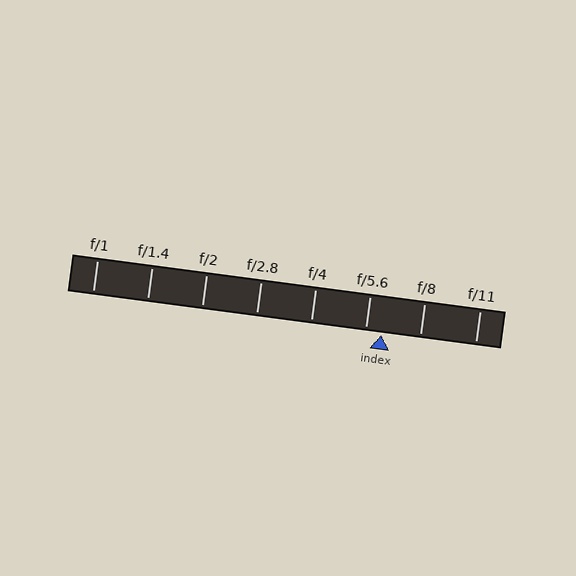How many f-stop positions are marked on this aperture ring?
There are 8 f-stop positions marked.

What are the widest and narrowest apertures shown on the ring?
The widest aperture shown is f/1 and the narrowest is f/11.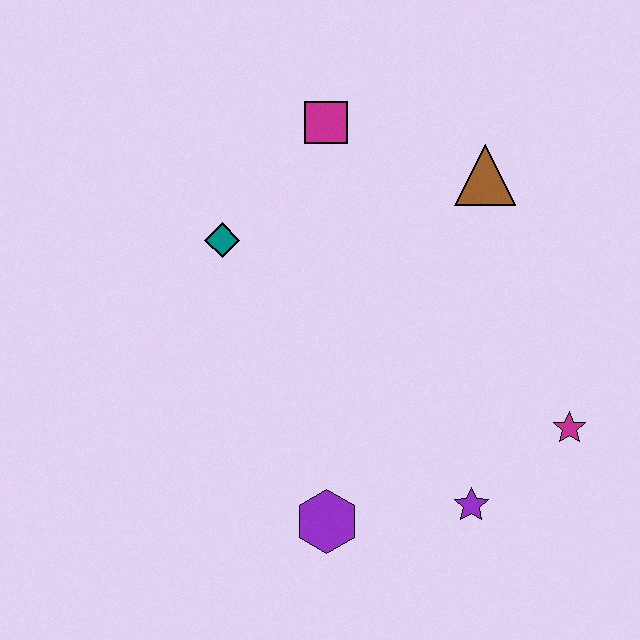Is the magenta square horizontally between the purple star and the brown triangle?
No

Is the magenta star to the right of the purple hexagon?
Yes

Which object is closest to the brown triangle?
The magenta square is closest to the brown triangle.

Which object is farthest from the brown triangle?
The purple hexagon is farthest from the brown triangle.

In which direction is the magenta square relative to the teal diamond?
The magenta square is above the teal diamond.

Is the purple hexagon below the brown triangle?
Yes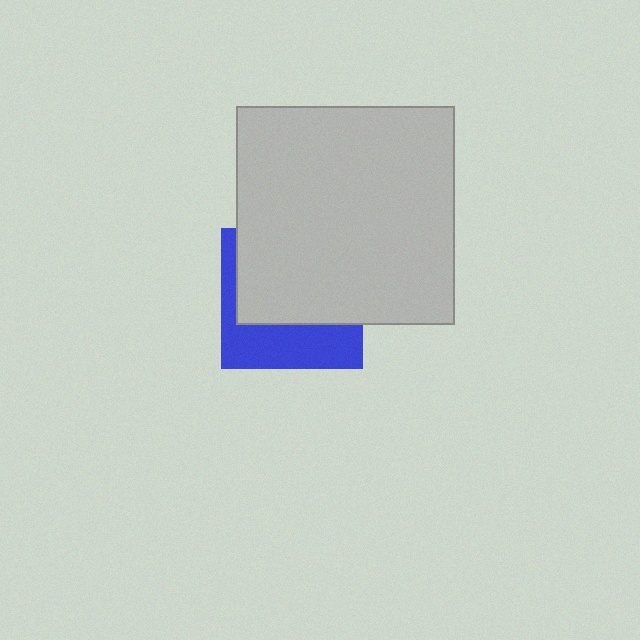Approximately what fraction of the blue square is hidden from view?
Roughly 62% of the blue square is hidden behind the light gray square.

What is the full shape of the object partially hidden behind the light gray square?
The partially hidden object is a blue square.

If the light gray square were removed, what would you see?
You would see the complete blue square.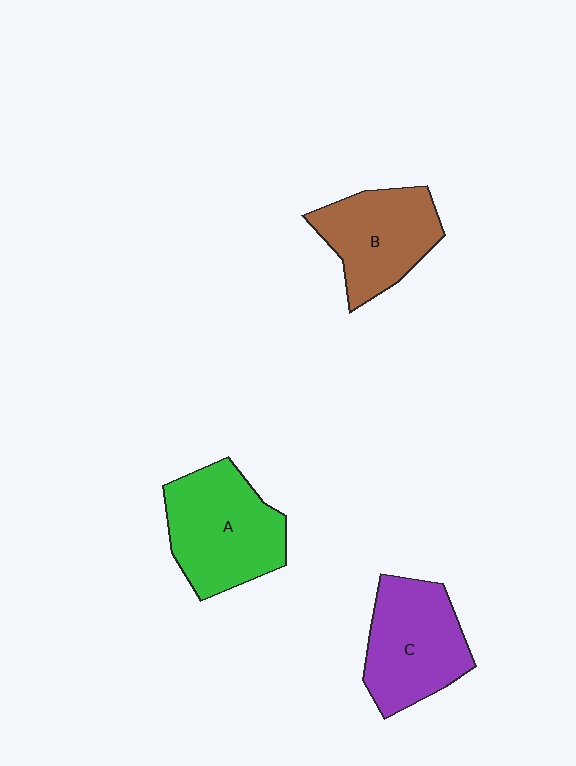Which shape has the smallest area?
Shape B (brown).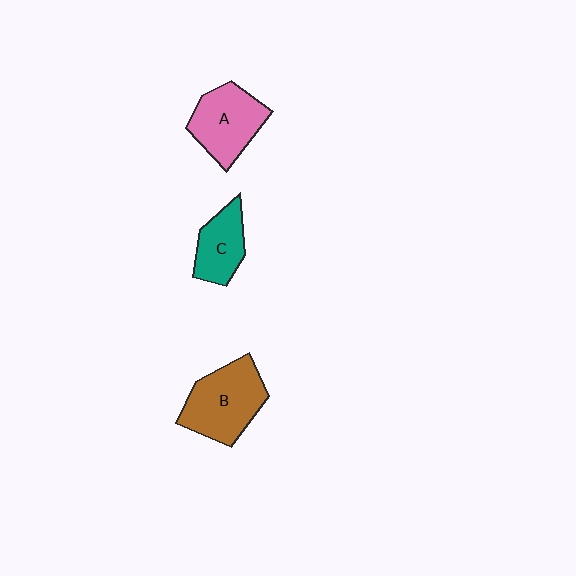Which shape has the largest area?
Shape B (brown).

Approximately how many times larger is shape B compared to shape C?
Approximately 1.6 times.